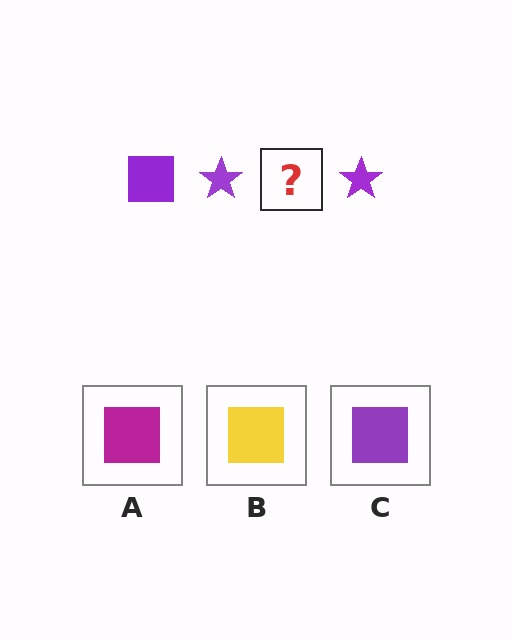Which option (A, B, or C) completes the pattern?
C.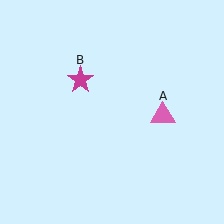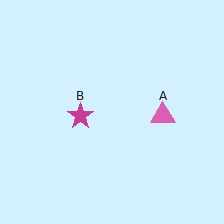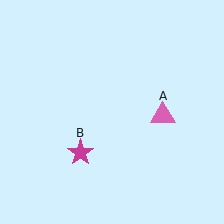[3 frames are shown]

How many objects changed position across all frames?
1 object changed position: magenta star (object B).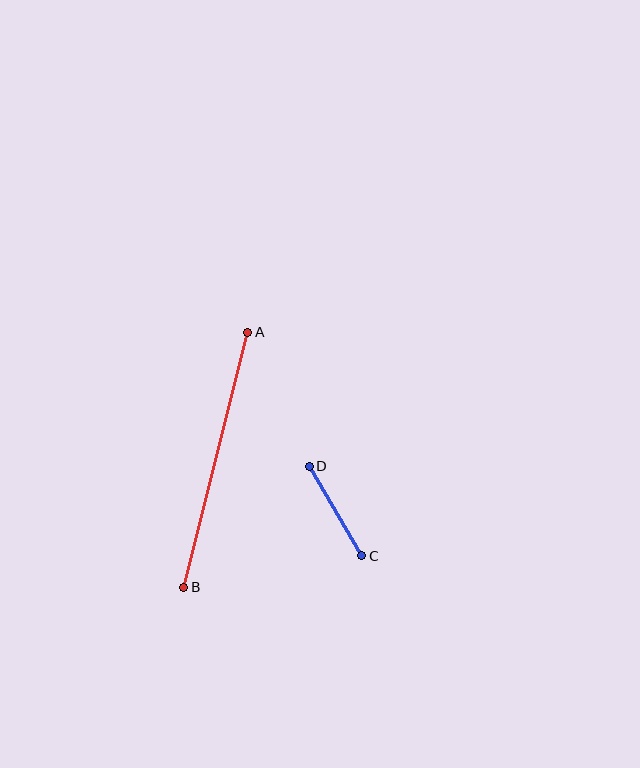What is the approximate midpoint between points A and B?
The midpoint is at approximately (216, 460) pixels.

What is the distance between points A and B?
The distance is approximately 263 pixels.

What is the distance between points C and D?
The distance is approximately 104 pixels.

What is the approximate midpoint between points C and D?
The midpoint is at approximately (336, 511) pixels.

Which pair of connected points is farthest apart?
Points A and B are farthest apart.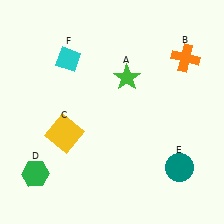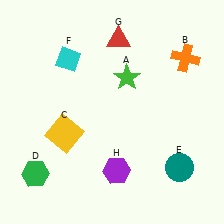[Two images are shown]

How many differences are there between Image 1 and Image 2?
There are 2 differences between the two images.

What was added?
A red triangle (G), a purple hexagon (H) were added in Image 2.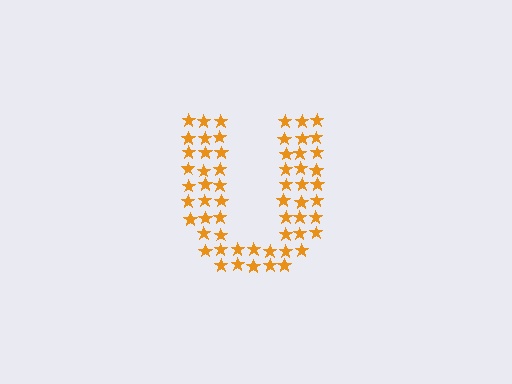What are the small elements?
The small elements are stars.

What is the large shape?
The large shape is the letter U.